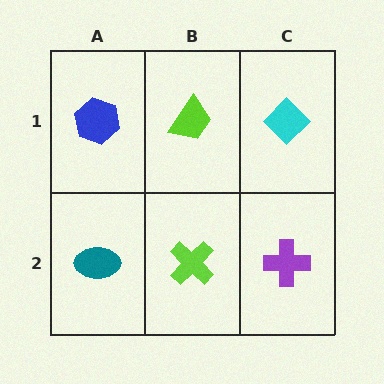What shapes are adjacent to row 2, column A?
A blue hexagon (row 1, column A), a lime cross (row 2, column B).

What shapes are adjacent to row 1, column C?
A purple cross (row 2, column C), a lime trapezoid (row 1, column B).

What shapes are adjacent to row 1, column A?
A teal ellipse (row 2, column A), a lime trapezoid (row 1, column B).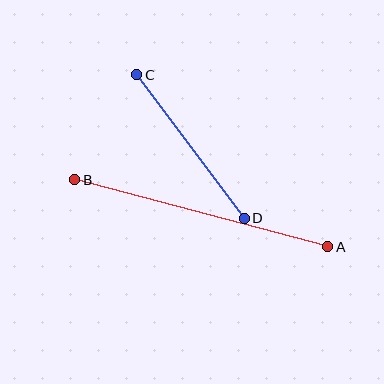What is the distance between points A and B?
The distance is approximately 261 pixels.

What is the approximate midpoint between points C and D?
The midpoint is at approximately (190, 146) pixels.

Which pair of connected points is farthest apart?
Points A and B are farthest apart.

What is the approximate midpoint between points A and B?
The midpoint is at approximately (201, 213) pixels.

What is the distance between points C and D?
The distance is approximately 179 pixels.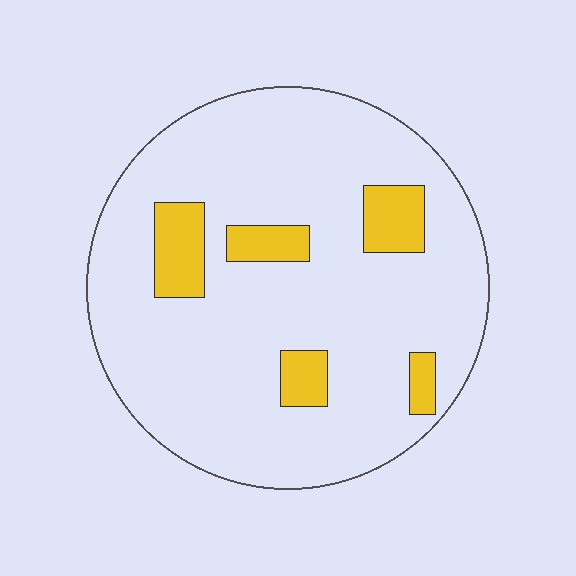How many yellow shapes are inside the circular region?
5.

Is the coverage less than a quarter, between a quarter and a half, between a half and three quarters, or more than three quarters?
Less than a quarter.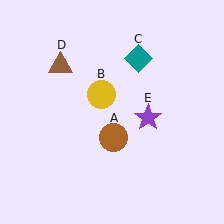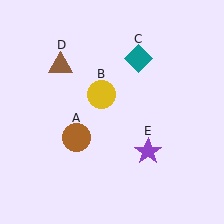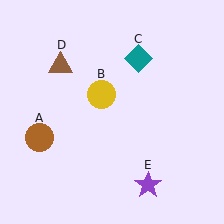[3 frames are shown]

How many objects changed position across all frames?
2 objects changed position: brown circle (object A), purple star (object E).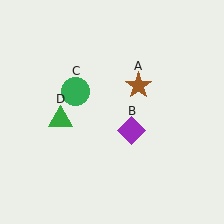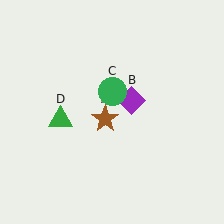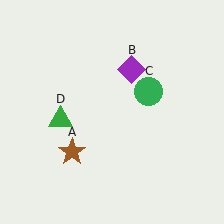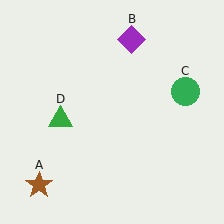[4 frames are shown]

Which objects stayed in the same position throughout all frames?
Green triangle (object D) remained stationary.